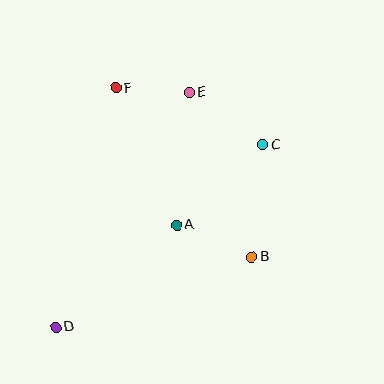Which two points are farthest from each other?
Points C and D are farthest from each other.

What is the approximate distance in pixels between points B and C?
The distance between B and C is approximately 113 pixels.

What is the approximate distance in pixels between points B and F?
The distance between B and F is approximately 217 pixels.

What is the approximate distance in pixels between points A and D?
The distance between A and D is approximately 158 pixels.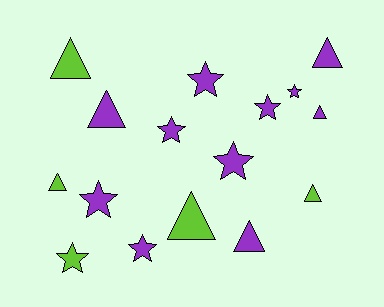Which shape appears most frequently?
Triangle, with 8 objects.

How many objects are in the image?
There are 16 objects.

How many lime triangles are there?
There are 4 lime triangles.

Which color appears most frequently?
Purple, with 11 objects.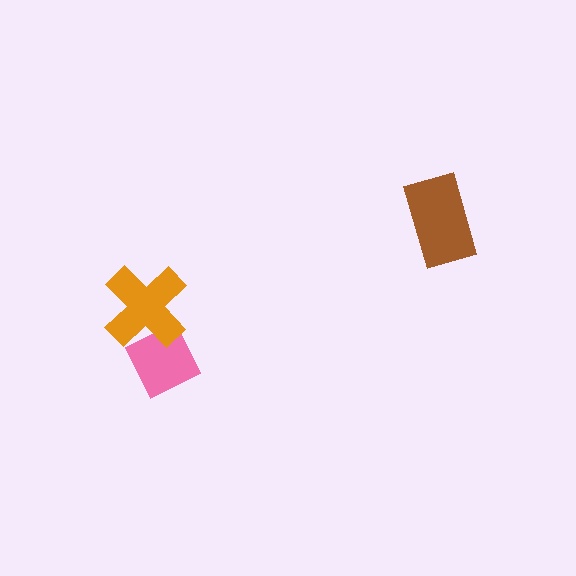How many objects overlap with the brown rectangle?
0 objects overlap with the brown rectangle.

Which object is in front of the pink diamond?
The orange cross is in front of the pink diamond.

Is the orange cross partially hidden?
No, no other shape covers it.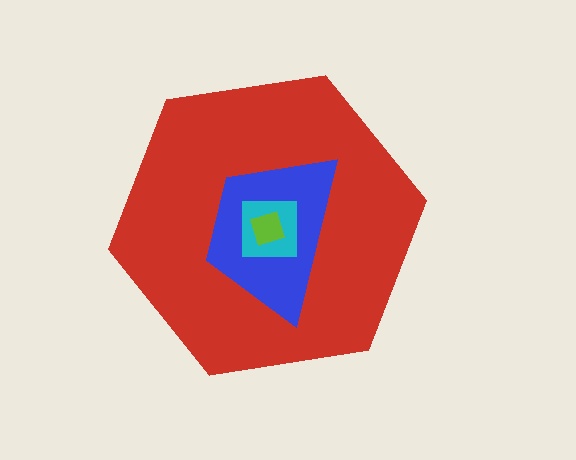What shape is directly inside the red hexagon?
The blue trapezoid.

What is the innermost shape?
The lime diamond.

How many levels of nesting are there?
4.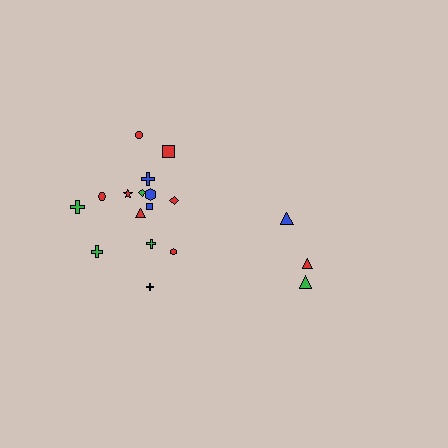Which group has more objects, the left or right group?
The left group.